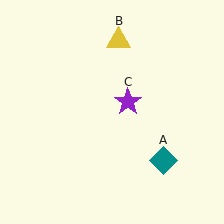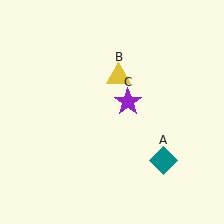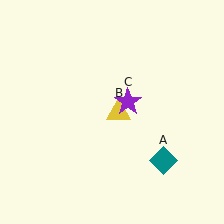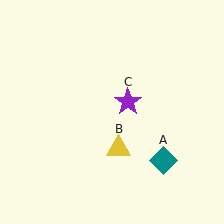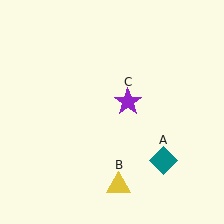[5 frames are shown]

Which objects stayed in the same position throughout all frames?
Teal diamond (object A) and purple star (object C) remained stationary.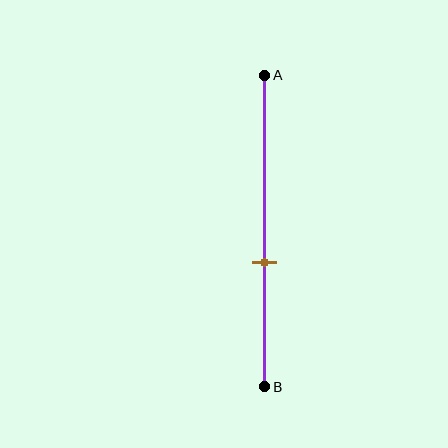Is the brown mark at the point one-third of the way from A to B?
No, the mark is at about 60% from A, not at the 33% one-third point.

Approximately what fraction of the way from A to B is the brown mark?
The brown mark is approximately 60% of the way from A to B.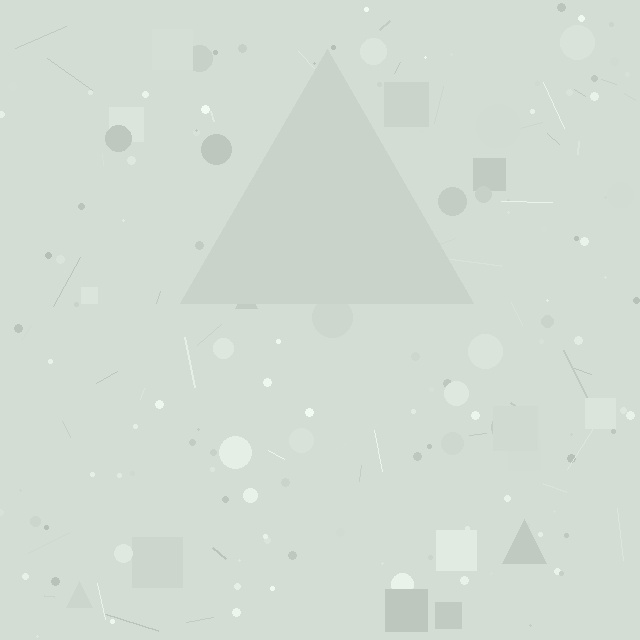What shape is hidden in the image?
A triangle is hidden in the image.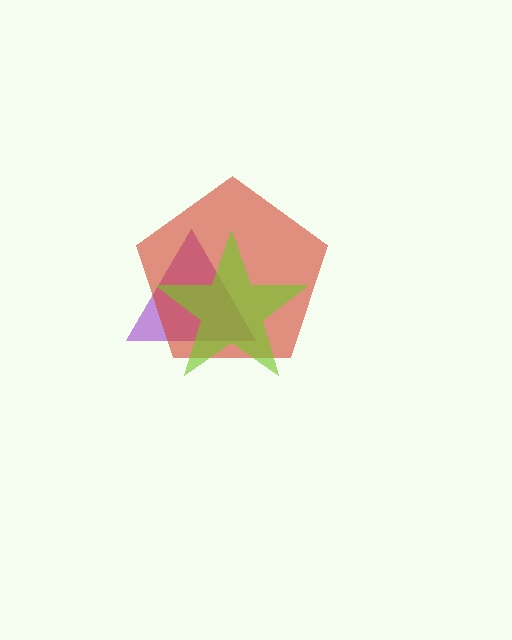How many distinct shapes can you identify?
There are 3 distinct shapes: a purple triangle, a red pentagon, a lime star.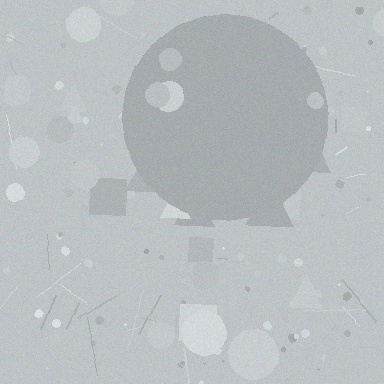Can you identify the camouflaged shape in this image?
The camouflaged shape is a circle.